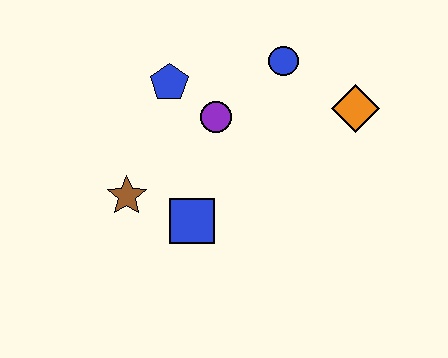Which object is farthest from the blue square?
The orange diamond is farthest from the blue square.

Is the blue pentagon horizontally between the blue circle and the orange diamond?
No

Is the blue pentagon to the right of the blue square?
No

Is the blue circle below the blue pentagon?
No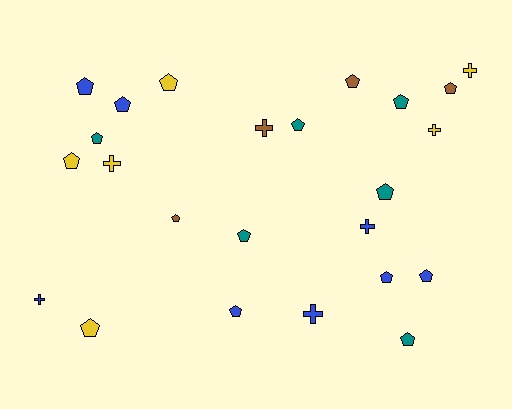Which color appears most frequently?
Blue, with 8 objects.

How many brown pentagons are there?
There are 3 brown pentagons.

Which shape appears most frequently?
Pentagon, with 17 objects.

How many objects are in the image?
There are 24 objects.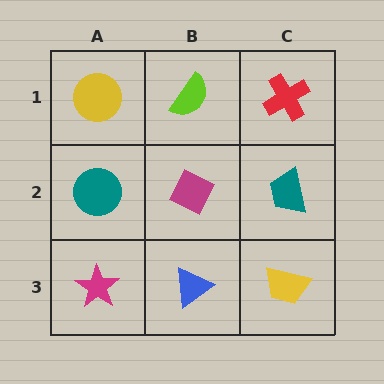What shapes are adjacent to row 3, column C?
A teal trapezoid (row 2, column C), a blue triangle (row 3, column B).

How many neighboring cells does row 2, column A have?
3.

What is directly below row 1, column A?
A teal circle.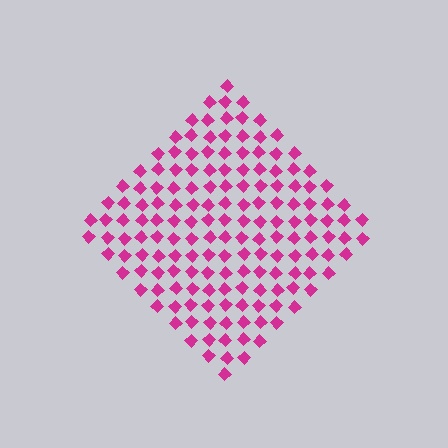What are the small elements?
The small elements are diamonds.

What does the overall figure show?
The overall figure shows a diamond.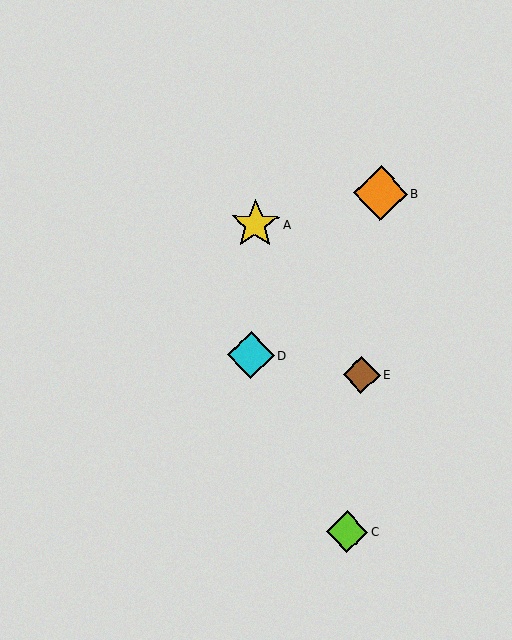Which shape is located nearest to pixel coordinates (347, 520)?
The lime diamond (labeled C) at (347, 532) is nearest to that location.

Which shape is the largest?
The orange diamond (labeled B) is the largest.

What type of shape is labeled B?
Shape B is an orange diamond.